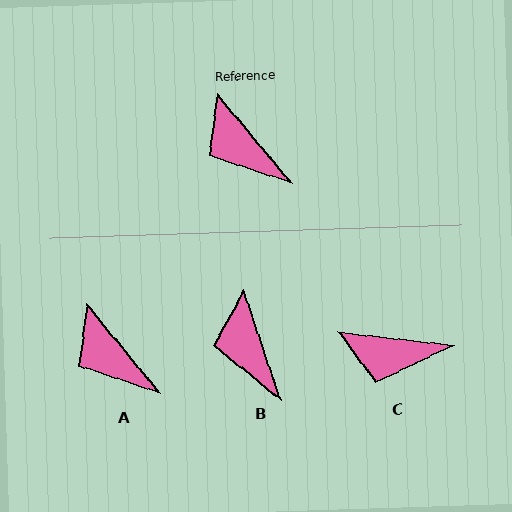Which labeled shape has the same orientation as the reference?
A.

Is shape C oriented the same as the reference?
No, it is off by about 44 degrees.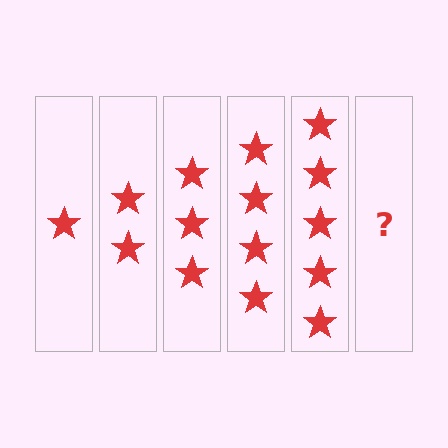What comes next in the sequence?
The next element should be 6 stars.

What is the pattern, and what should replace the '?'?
The pattern is that each step adds one more star. The '?' should be 6 stars.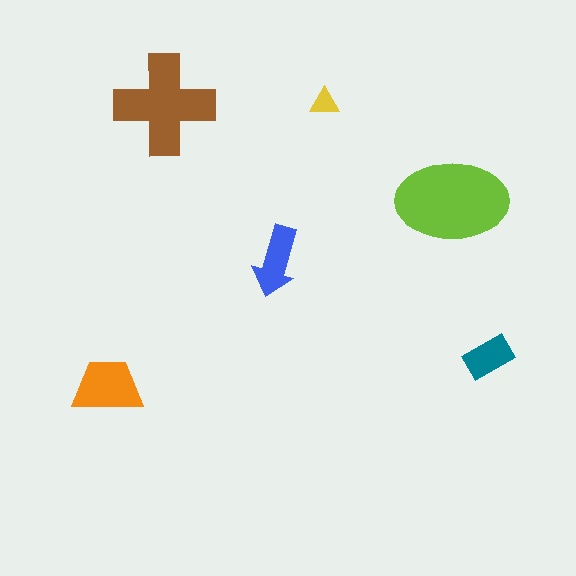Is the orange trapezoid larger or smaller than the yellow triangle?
Larger.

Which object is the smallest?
The yellow triangle.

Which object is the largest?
The lime ellipse.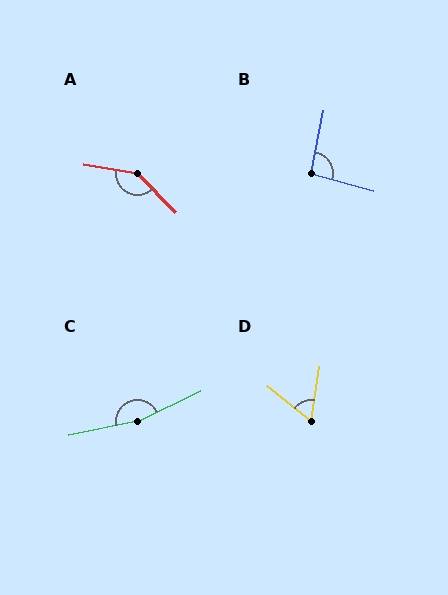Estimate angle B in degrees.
Approximately 93 degrees.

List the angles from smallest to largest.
D (60°), B (93°), A (145°), C (166°).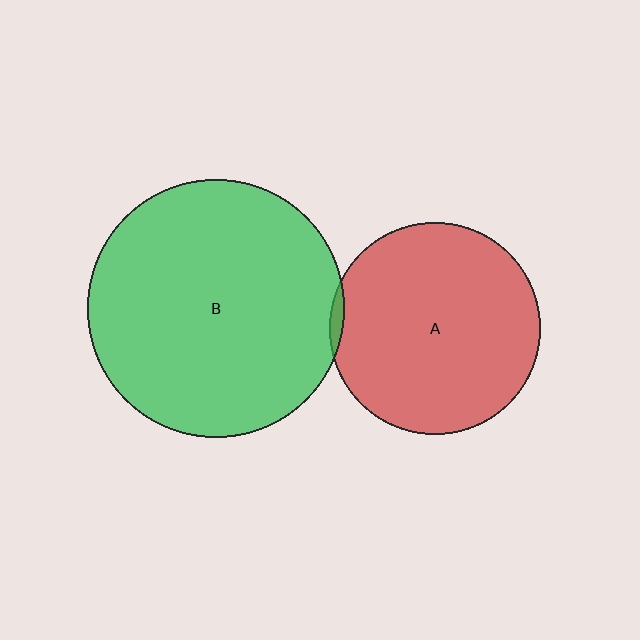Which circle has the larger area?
Circle B (green).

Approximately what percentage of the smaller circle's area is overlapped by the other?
Approximately 5%.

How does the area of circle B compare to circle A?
Approximately 1.5 times.